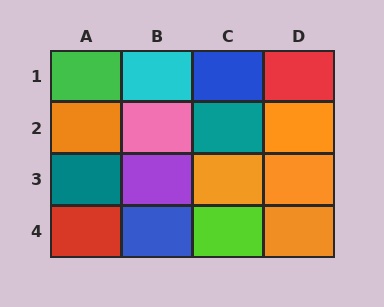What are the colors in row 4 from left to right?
Red, blue, lime, orange.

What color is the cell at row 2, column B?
Pink.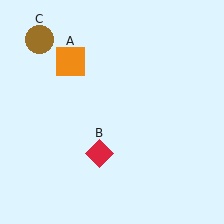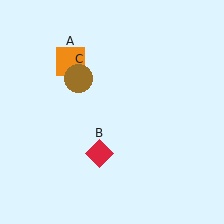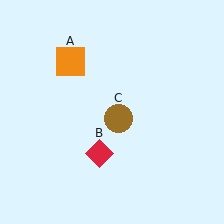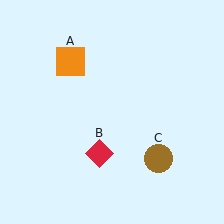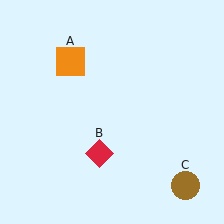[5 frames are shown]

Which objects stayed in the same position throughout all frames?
Orange square (object A) and red diamond (object B) remained stationary.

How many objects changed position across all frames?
1 object changed position: brown circle (object C).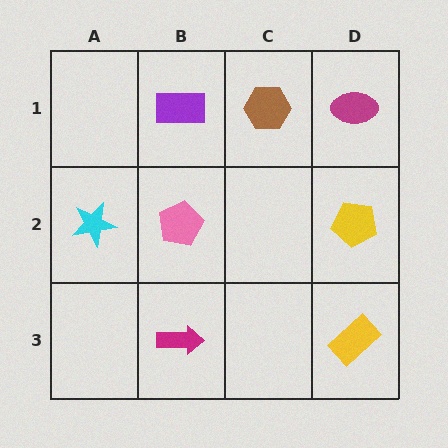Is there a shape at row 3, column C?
No, that cell is empty.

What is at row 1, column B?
A purple rectangle.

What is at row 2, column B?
A pink pentagon.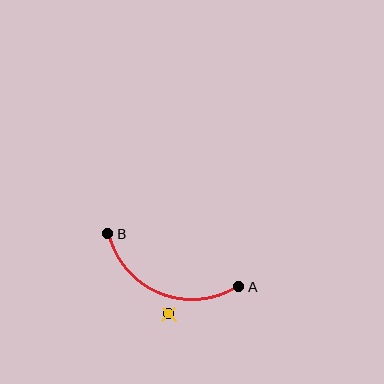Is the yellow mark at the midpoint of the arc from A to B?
No — the yellow mark does not lie on the arc at all. It sits slightly outside the curve.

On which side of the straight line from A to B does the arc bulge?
The arc bulges below the straight line connecting A and B.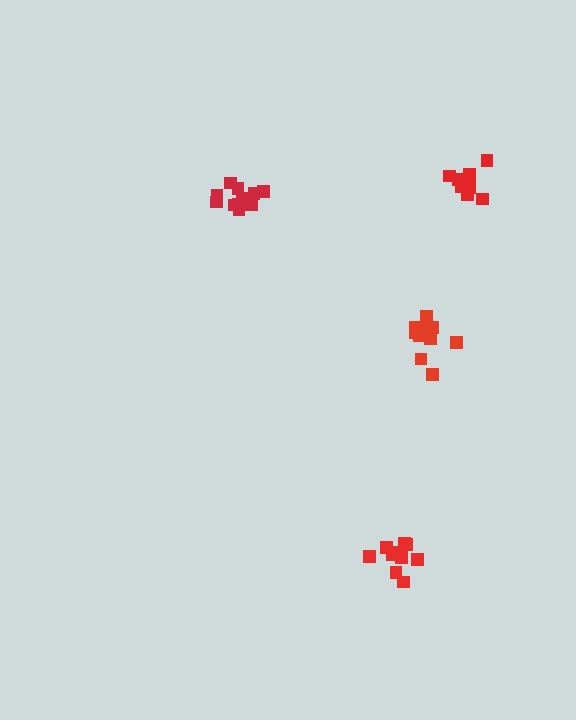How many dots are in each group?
Group 1: 8 dots, Group 2: 12 dots, Group 3: 13 dots, Group 4: 11 dots (44 total).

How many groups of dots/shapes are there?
There are 4 groups.